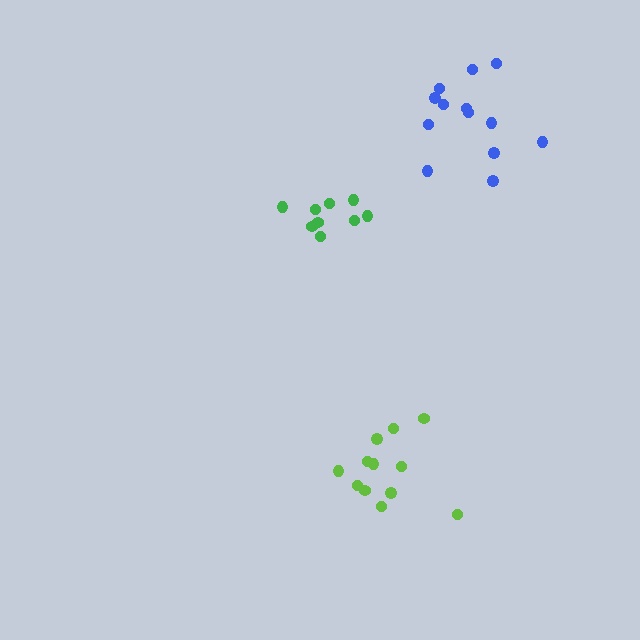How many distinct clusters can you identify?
There are 3 distinct clusters.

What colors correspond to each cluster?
The clusters are colored: lime, green, blue.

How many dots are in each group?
Group 1: 12 dots, Group 2: 9 dots, Group 3: 13 dots (34 total).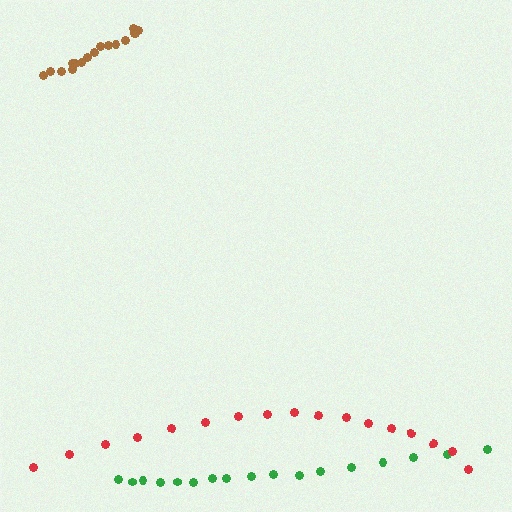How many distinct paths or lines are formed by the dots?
There are 3 distinct paths.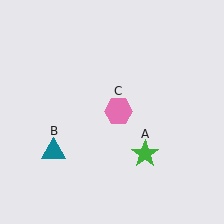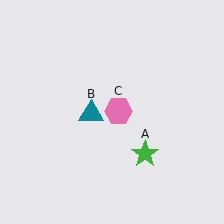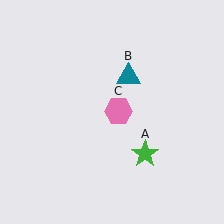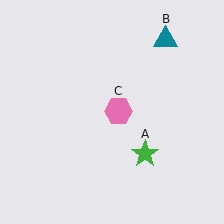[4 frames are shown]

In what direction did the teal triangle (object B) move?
The teal triangle (object B) moved up and to the right.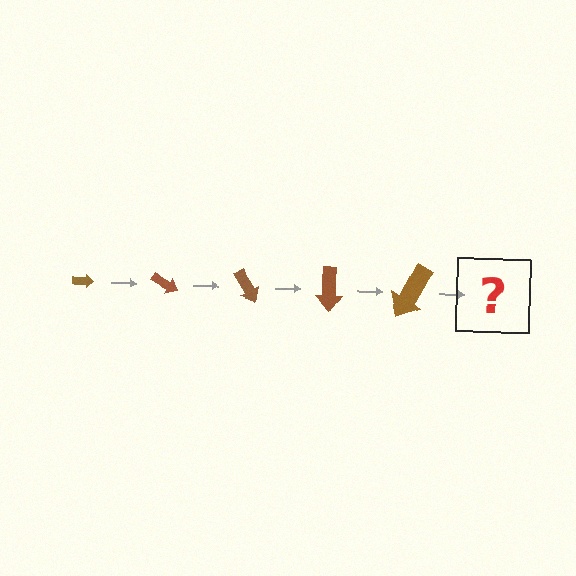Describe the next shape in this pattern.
It should be an arrow, larger than the previous one and rotated 150 degrees from the start.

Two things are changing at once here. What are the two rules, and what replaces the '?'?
The two rules are that the arrow grows larger each step and it rotates 30 degrees each step. The '?' should be an arrow, larger than the previous one and rotated 150 degrees from the start.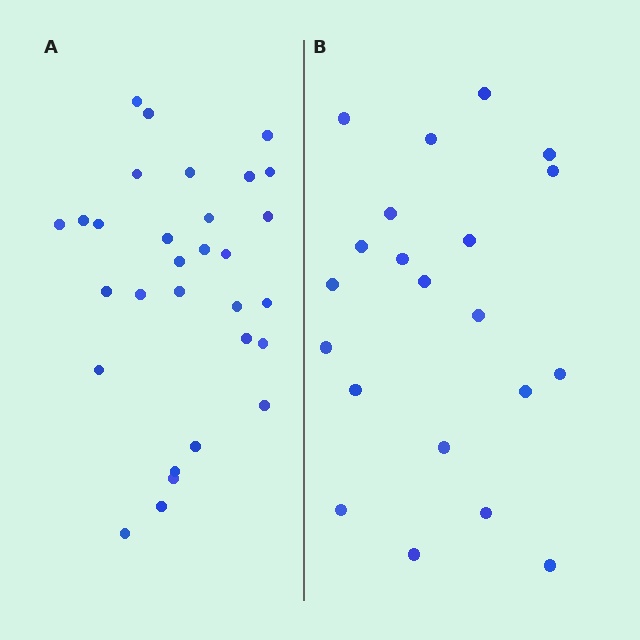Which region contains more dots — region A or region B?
Region A (the left region) has more dots.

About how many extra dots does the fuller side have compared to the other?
Region A has roughly 8 or so more dots than region B.